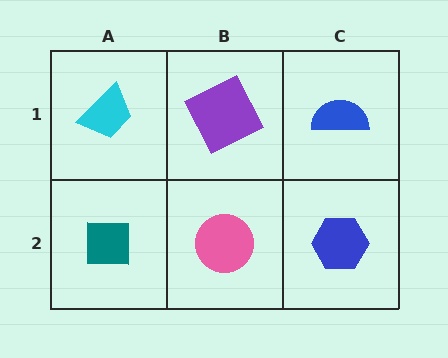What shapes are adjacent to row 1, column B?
A pink circle (row 2, column B), a cyan trapezoid (row 1, column A), a blue semicircle (row 1, column C).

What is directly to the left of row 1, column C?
A purple square.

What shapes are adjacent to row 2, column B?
A purple square (row 1, column B), a teal square (row 2, column A), a blue hexagon (row 2, column C).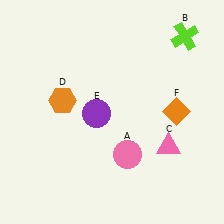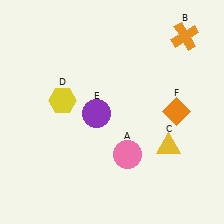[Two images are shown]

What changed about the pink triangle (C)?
In Image 1, C is pink. In Image 2, it changed to yellow.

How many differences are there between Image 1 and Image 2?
There are 3 differences between the two images.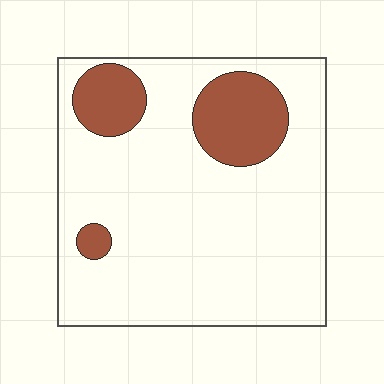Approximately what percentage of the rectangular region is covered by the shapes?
Approximately 15%.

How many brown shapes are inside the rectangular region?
3.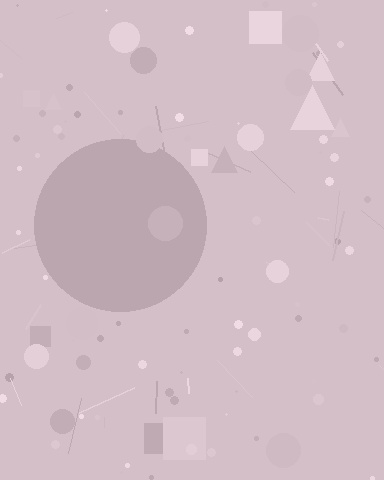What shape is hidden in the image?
A circle is hidden in the image.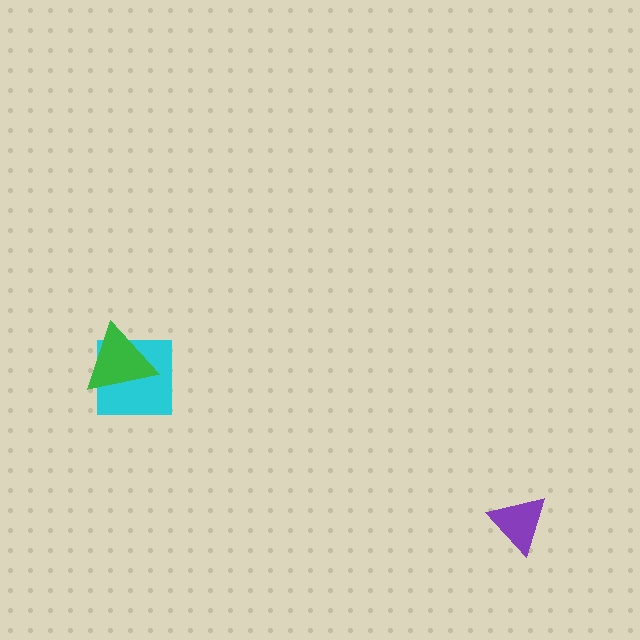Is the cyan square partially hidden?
Yes, it is partially covered by another shape.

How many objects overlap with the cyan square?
1 object overlaps with the cyan square.